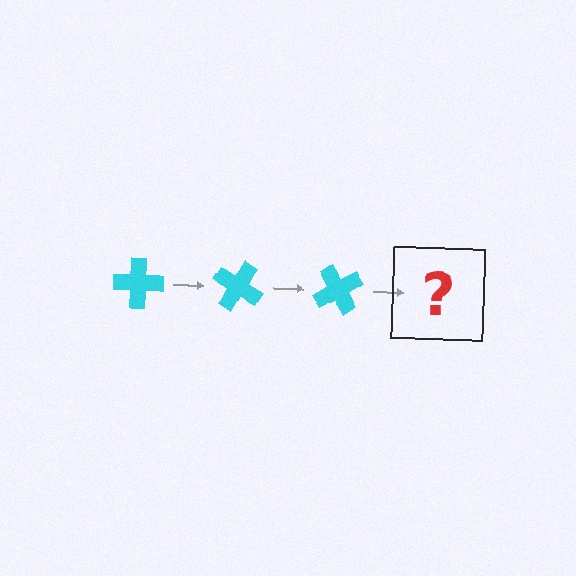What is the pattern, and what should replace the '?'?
The pattern is that the cross rotates 30 degrees each step. The '?' should be a cyan cross rotated 90 degrees.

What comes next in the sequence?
The next element should be a cyan cross rotated 90 degrees.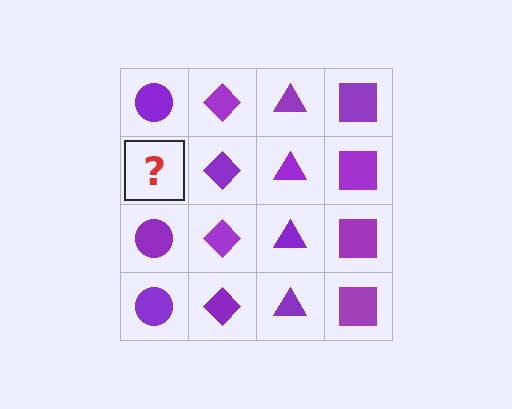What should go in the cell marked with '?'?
The missing cell should contain a purple circle.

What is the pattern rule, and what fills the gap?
The rule is that each column has a consistent shape. The gap should be filled with a purple circle.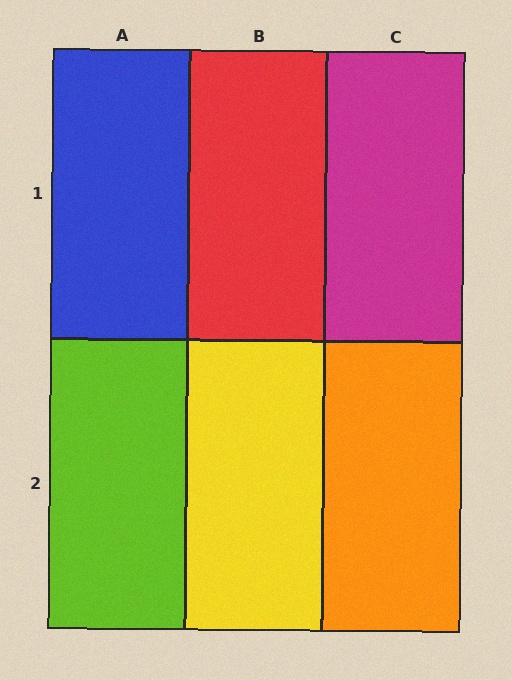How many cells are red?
1 cell is red.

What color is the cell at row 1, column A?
Blue.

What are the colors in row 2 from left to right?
Lime, yellow, orange.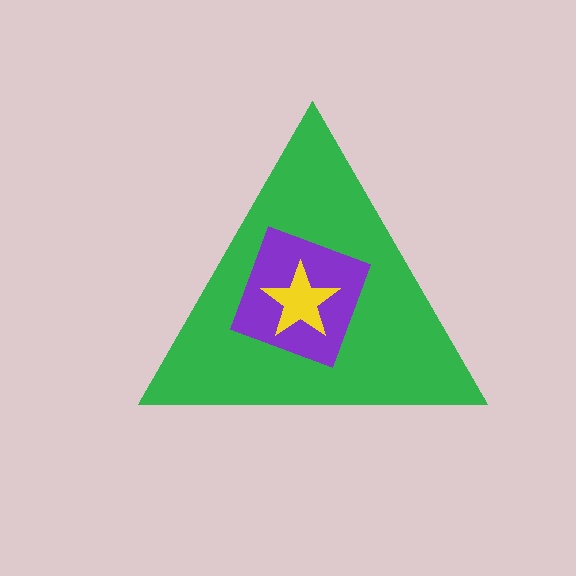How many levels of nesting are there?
3.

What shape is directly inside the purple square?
The yellow star.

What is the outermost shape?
The green triangle.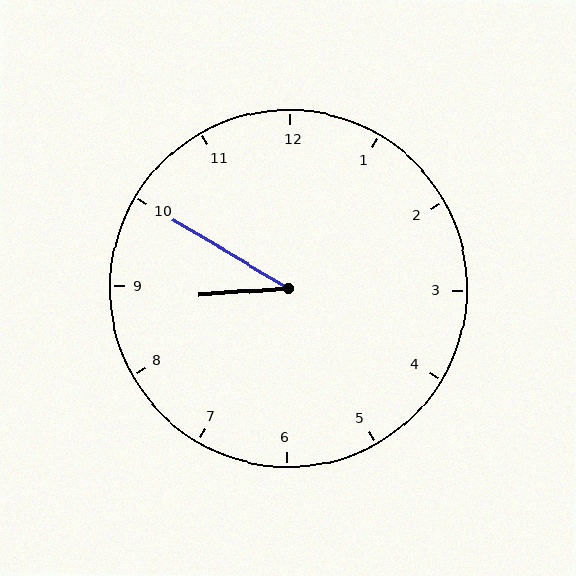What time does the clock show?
8:50.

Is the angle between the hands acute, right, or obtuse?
It is acute.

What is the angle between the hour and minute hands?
Approximately 35 degrees.